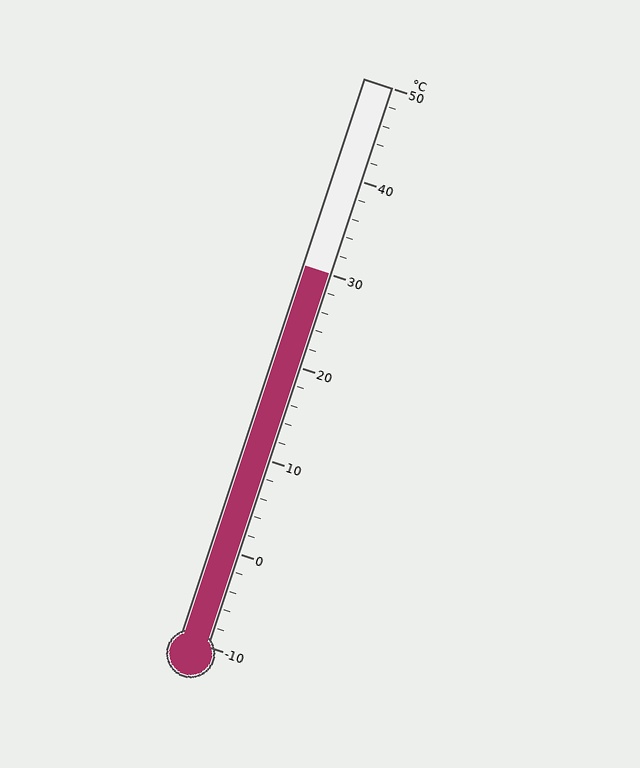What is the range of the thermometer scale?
The thermometer scale ranges from -10°C to 50°C.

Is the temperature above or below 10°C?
The temperature is above 10°C.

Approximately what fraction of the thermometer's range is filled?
The thermometer is filled to approximately 65% of its range.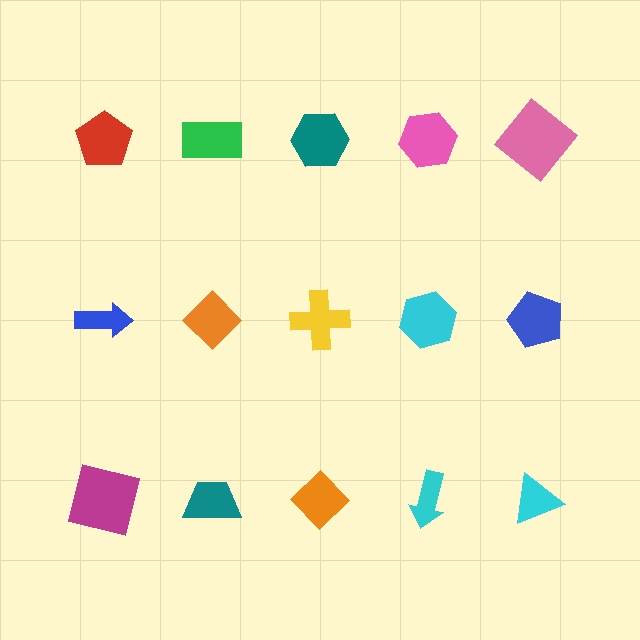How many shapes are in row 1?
5 shapes.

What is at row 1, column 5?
A pink diamond.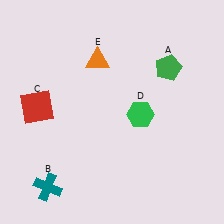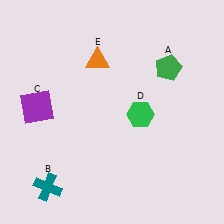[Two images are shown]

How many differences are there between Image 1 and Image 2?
There is 1 difference between the two images.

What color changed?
The square (C) changed from red in Image 1 to purple in Image 2.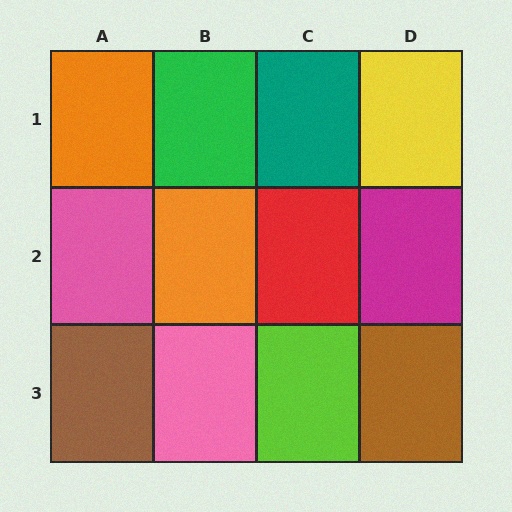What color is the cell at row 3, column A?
Brown.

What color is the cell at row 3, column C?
Lime.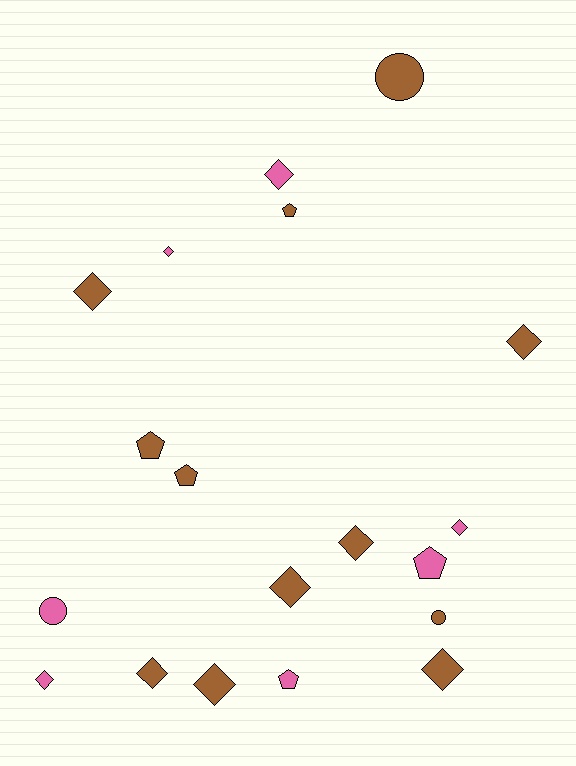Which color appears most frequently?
Brown, with 12 objects.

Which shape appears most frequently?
Diamond, with 11 objects.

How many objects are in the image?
There are 19 objects.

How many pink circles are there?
There is 1 pink circle.